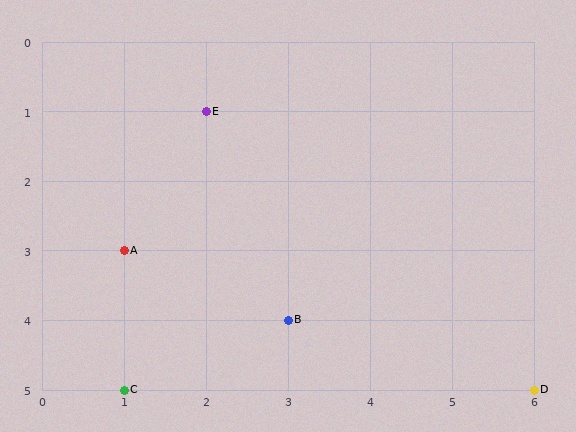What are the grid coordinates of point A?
Point A is at grid coordinates (1, 3).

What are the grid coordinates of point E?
Point E is at grid coordinates (2, 1).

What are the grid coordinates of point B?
Point B is at grid coordinates (3, 4).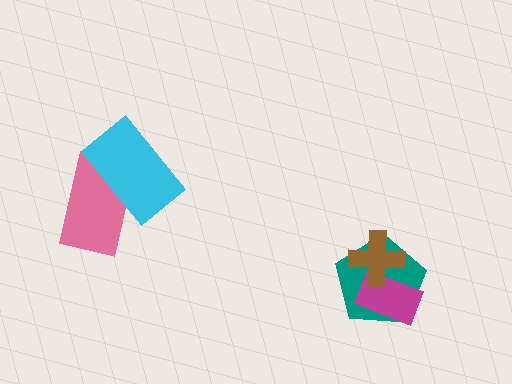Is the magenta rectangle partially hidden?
Yes, it is partially covered by another shape.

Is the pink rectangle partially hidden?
Yes, it is partially covered by another shape.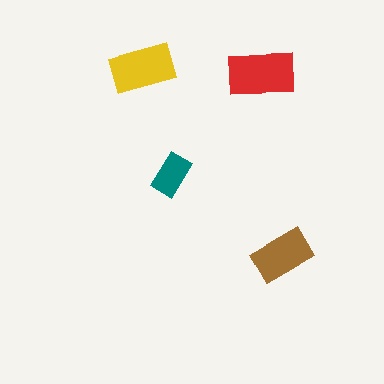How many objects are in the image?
There are 4 objects in the image.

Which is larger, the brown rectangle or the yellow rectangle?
The yellow one.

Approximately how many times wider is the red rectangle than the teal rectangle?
About 1.5 times wider.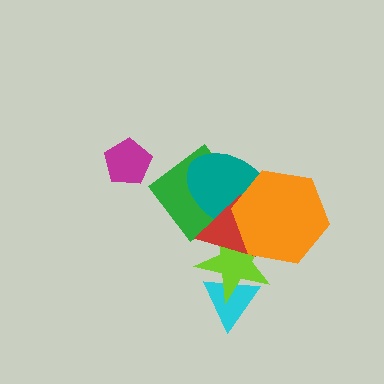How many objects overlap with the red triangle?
4 objects overlap with the red triangle.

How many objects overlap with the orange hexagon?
3 objects overlap with the orange hexagon.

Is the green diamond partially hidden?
Yes, it is partially covered by another shape.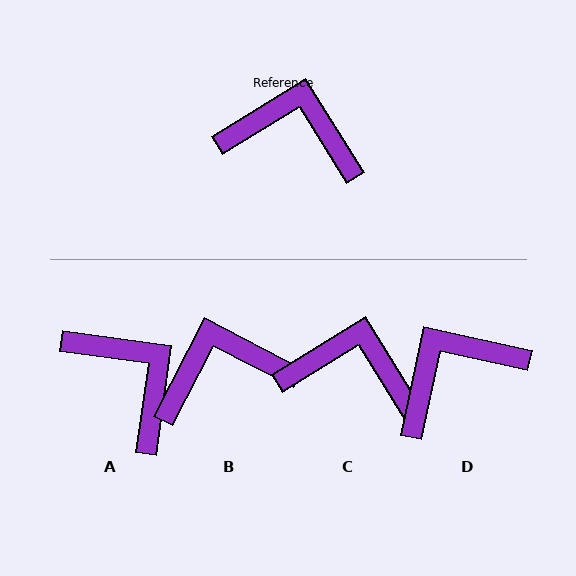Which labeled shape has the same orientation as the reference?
C.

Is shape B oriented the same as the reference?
No, it is off by about 31 degrees.